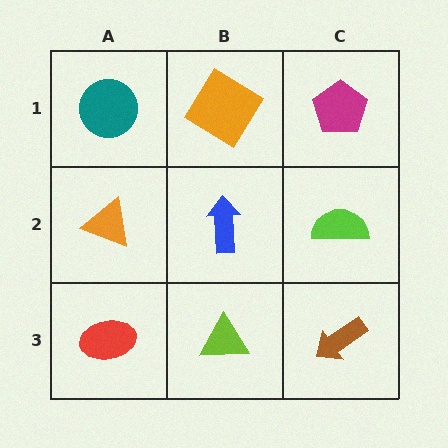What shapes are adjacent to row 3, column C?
A lime semicircle (row 2, column C), a lime triangle (row 3, column B).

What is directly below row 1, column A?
An orange triangle.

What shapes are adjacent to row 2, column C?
A magenta pentagon (row 1, column C), a brown arrow (row 3, column C), a blue arrow (row 2, column B).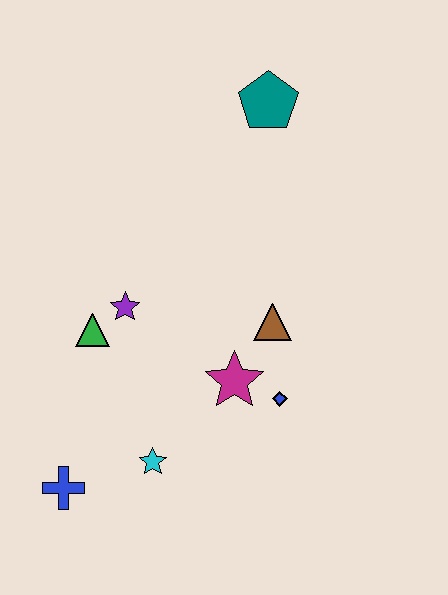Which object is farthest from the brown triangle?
The blue cross is farthest from the brown triangle.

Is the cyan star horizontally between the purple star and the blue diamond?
Yes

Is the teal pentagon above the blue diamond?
Yes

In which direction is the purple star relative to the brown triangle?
The purple star is to the left of the brown triangle.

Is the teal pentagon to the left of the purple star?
No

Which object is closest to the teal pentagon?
The brown triangle is closest to the teal pentagon.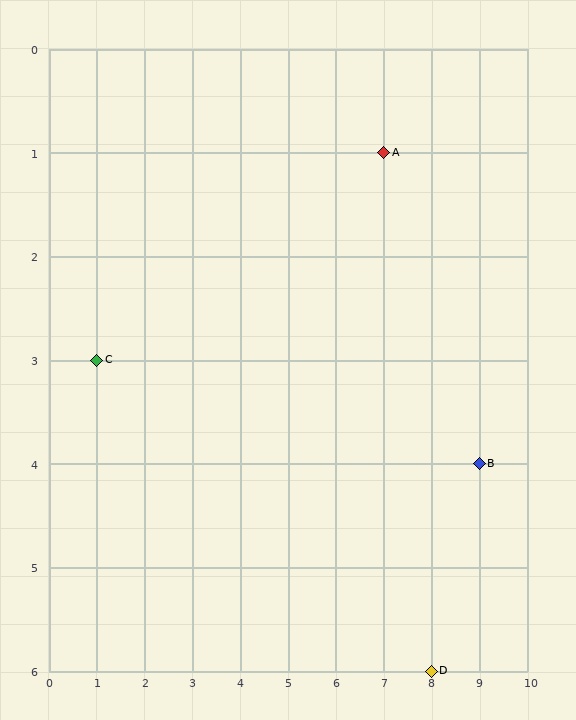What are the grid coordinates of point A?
Point A is at grid coordinates (7, 1).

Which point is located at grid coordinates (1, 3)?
Point C is at (1, 3).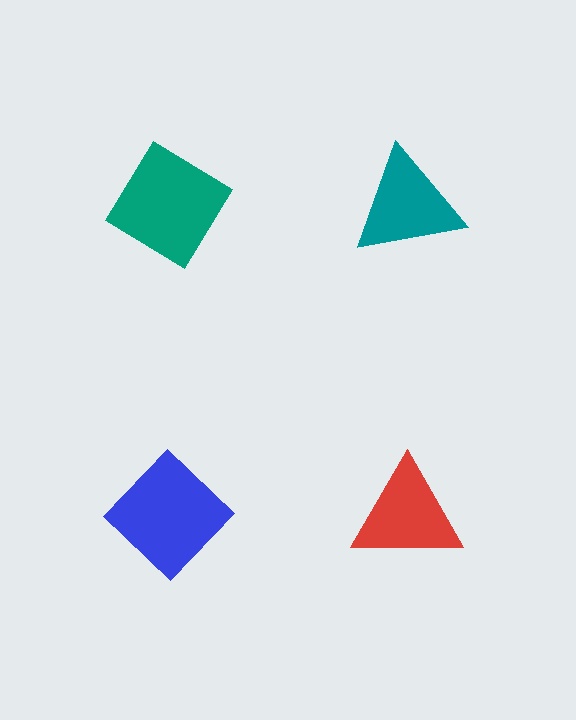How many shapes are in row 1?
2 shapes.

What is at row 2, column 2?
A red triangle.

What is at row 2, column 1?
A blue diamond.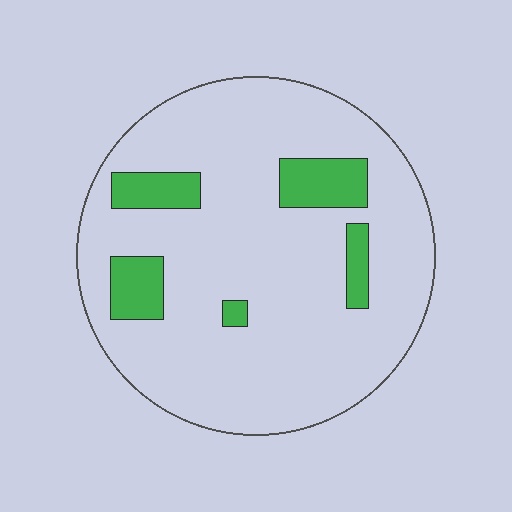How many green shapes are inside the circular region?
5.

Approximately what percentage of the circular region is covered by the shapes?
Approximately 15%.